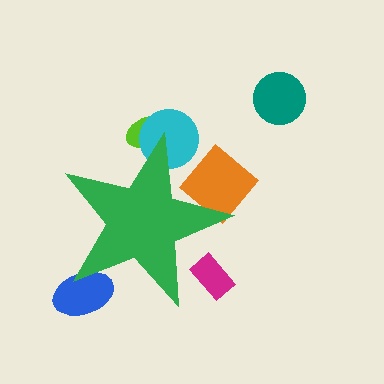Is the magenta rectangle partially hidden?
Yes, the magenta rectangle is partially hidden behind the green star.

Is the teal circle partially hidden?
No, the teal circle is fully visible.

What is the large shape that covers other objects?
A green star.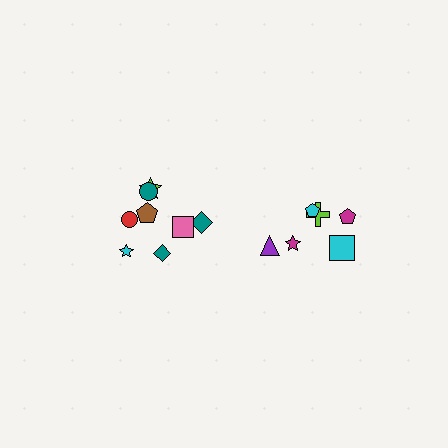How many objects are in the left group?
There are 8 objects.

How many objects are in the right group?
There are 6 objects.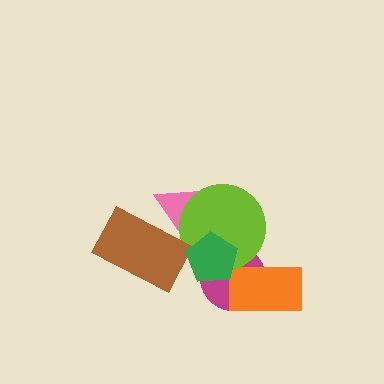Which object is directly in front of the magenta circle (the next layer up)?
The orange rectangle is directly in front of the magenta circle.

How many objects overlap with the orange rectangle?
1 object overlaps with the orange rectangle.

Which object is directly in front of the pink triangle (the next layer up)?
The lime circle is directly in front of the pink triangle.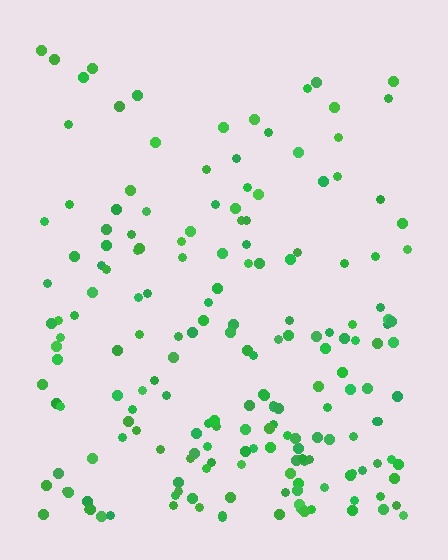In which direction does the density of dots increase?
From top to bottom, with the bottom side densest.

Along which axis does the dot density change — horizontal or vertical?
Vertical.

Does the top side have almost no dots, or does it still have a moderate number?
Still a moderate number, just noticeably fewer than the bottom.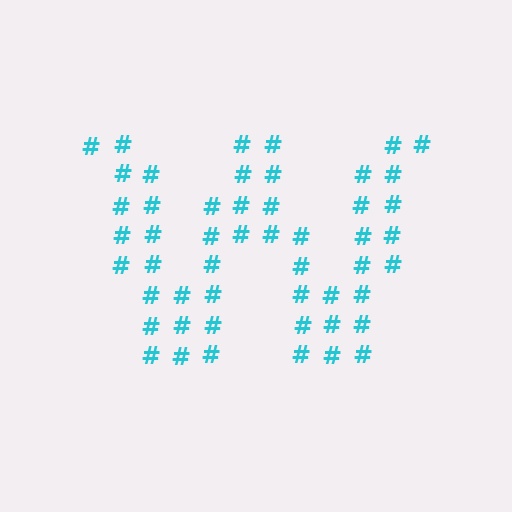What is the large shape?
The large shape is the letter W.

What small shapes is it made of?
It is made of small hash symbols.